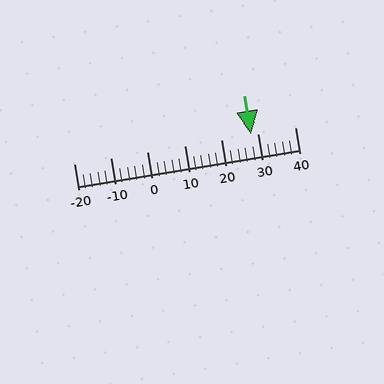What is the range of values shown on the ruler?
The ruler shows values from -20 to 40.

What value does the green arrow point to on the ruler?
The green arrow points to approximately 28.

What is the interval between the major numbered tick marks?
The major tick marks are spaced 10 units apart.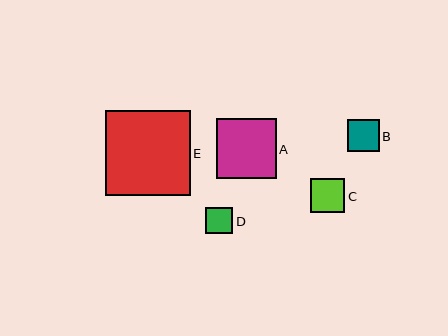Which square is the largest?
Square E is the largest with a size of approximately 84 pixels.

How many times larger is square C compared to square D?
Square C is approximately 1.3 times the size of square D.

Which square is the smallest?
Square D is the smallest with a size of approximately 27 pixels.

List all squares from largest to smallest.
From largest to smallest: E, A, C, B, D.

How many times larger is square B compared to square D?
Square B is approximately 1.2 times the size of square D.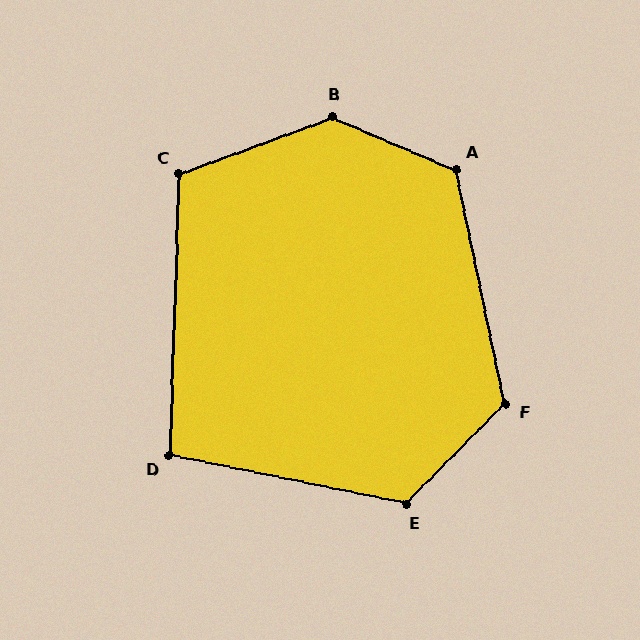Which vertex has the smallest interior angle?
D, at approximately 100 degrees.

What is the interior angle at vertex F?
Approximately 124 degrees (obtuse).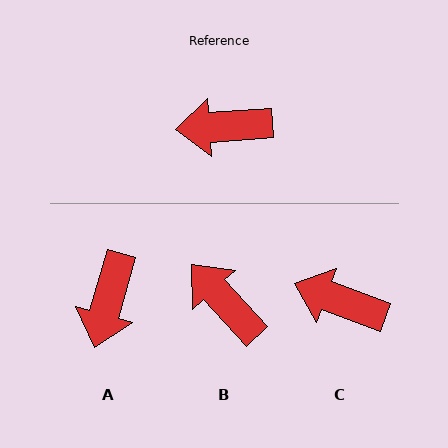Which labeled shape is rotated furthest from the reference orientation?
A, about 71 degrees away.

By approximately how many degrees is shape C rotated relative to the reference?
Approximately 24 degrees clockwise.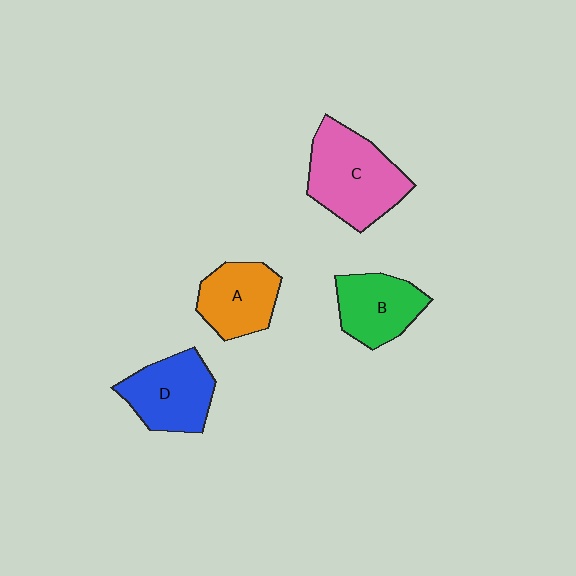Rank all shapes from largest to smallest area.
From largest to smallest: C (pink), D (blue), B (green), A (orange).